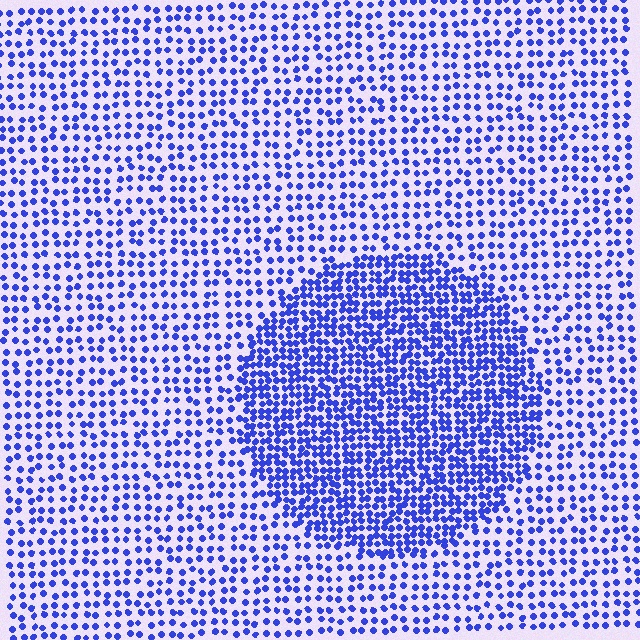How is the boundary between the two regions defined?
The boundary is defined by a change in element density (approximately 2.0x ratio). All elements are the same color, size, and shape.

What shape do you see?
I see a circle.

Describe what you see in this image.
The image contains small blue elements arranged at two different densities. A circle-shaped region is visible where the elements are more densely packed than the surrounding area.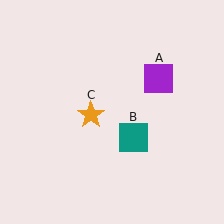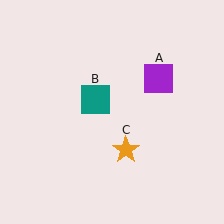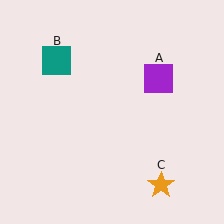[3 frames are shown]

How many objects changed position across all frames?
2 objects changed position: teal square (object B), orange star (object C).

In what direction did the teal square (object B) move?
The teal square (object B) moved up and to the left.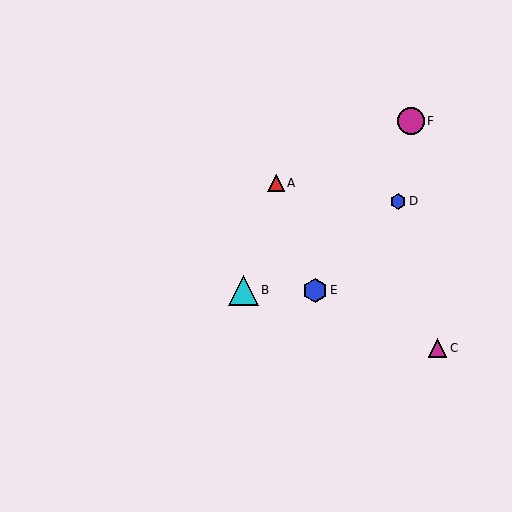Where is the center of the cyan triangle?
The center of the cyan triangle is at (244, 290).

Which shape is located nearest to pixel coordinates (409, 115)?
The magenta circle (labeled F) at (411, 121) is nearest to that location.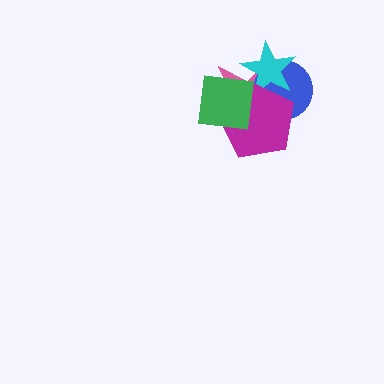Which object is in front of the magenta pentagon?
The green square is in front of the magenta pentagon.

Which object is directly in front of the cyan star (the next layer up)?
The magenta pentagon is directly in front of the cyan star.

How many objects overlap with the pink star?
4 objects overlap with the pink star.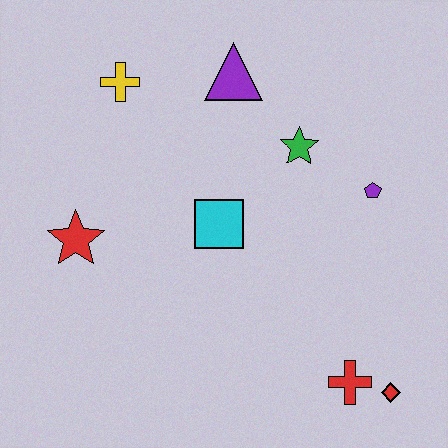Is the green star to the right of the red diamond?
No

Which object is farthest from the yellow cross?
The red diamond is farthest from the yellow cross.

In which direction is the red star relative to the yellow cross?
The red star is below the yellow cross.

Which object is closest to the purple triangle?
The green star is closest to the purple triangle.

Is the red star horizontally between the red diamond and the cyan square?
No